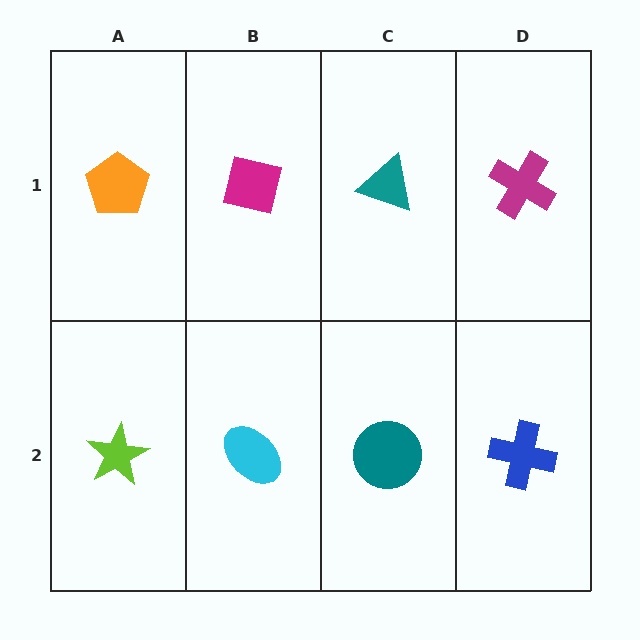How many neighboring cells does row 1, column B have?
3.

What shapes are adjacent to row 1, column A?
A lime star (row 2, column A), a magenta square (row 1, column B).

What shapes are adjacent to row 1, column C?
A teal circle (row 2, column C), a magenta square (row 1, column B), a magenta cross (row 1, column D).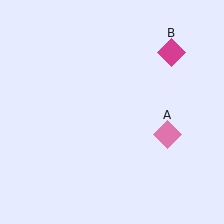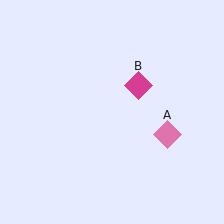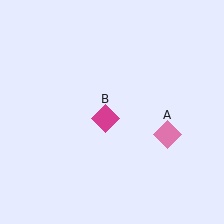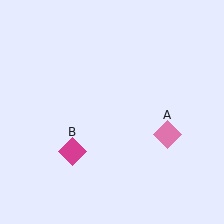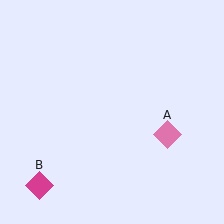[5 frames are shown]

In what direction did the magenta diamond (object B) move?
The magenta diamond (object B) moved down and to the left.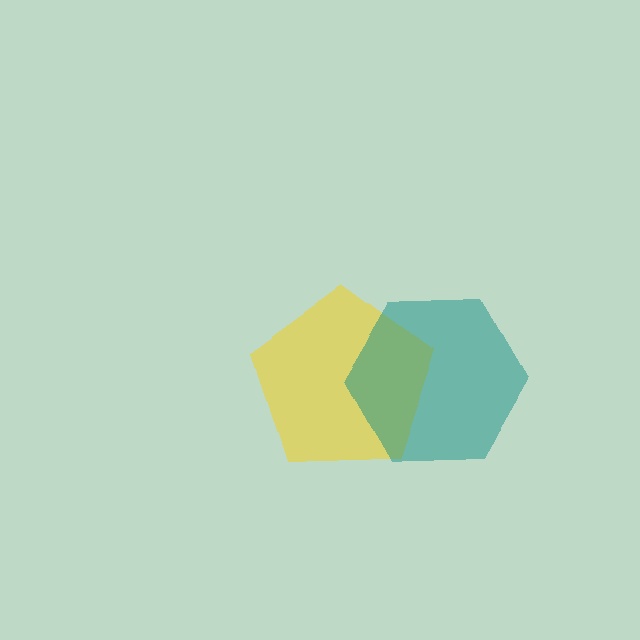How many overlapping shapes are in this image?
There are 2 overlapping shapes in the image.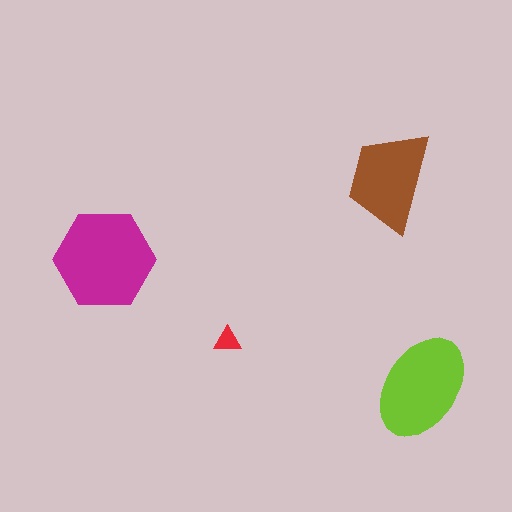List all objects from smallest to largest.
The red triangle, the brown trapezoid, the lime ellipse, the magenta hexagon.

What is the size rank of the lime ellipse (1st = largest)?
2nd.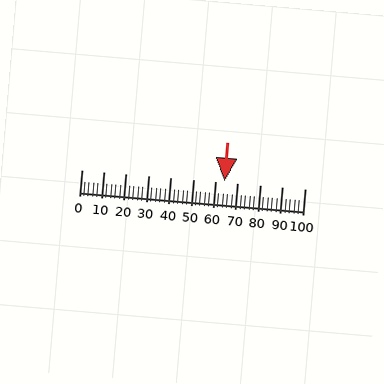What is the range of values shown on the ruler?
The ruler shows values from 0 to 100.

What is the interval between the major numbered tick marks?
The major tick marks are spaced 10 units apart.